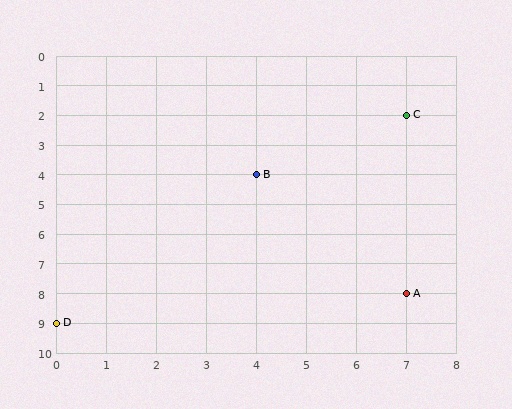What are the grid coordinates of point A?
Point A is at grid coordinates (7, 8).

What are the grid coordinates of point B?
Point B is at grid coordinates (4, 4).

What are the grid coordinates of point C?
Point C is at grid coordinates (7, 2).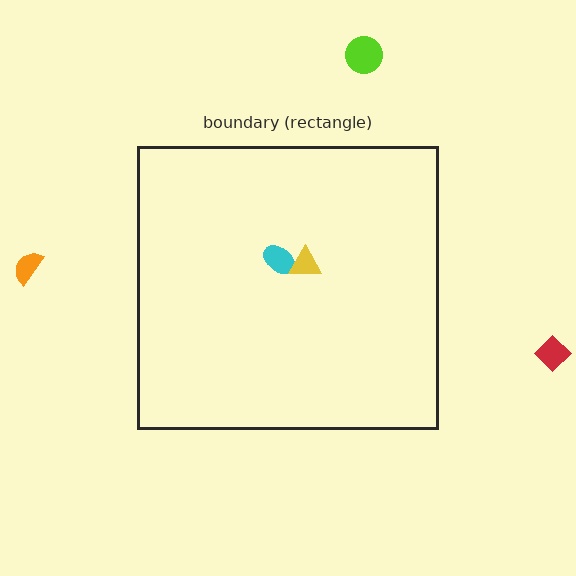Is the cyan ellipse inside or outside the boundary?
Inside.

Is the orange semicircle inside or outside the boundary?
Outside.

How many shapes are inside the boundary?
2 inside, 3 outside.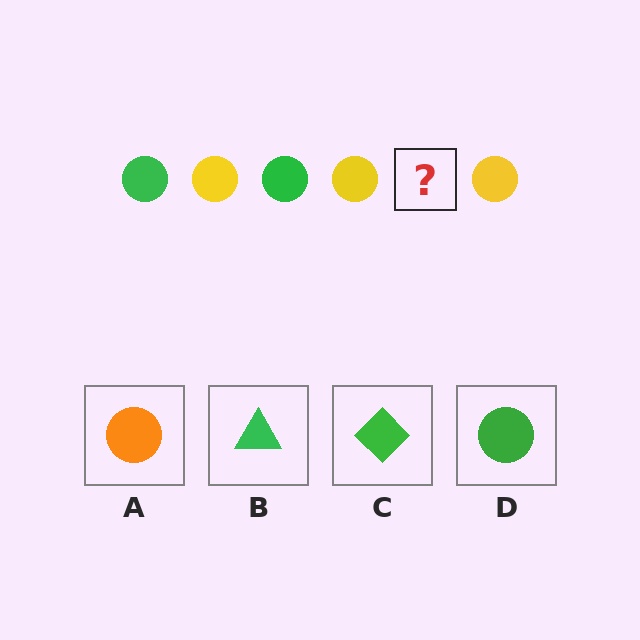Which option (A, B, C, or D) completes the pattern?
D.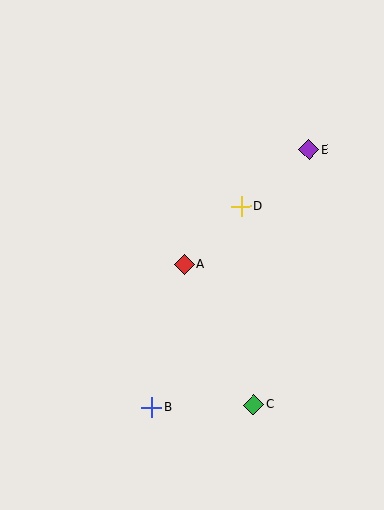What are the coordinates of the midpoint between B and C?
The midpoint between B and C is at (203, 406).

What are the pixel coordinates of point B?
Point B is at (152, 407).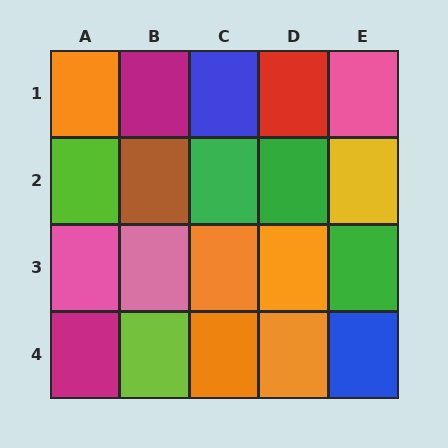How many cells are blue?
2 cells are blue.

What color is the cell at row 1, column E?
Pink.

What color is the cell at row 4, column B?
Lime.